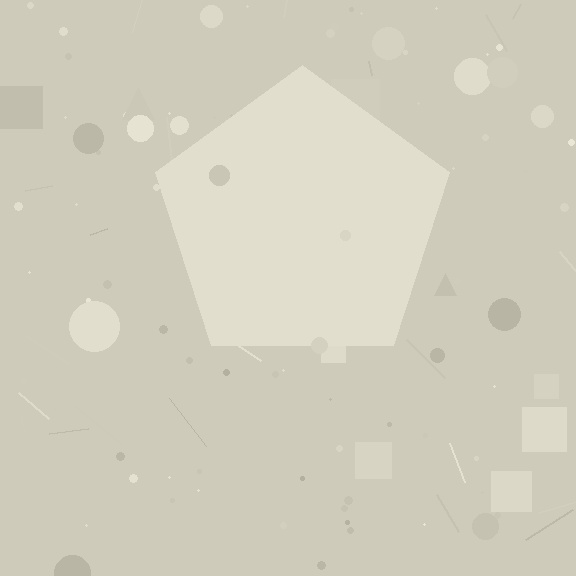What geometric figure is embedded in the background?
A pentagon is embedded in the background.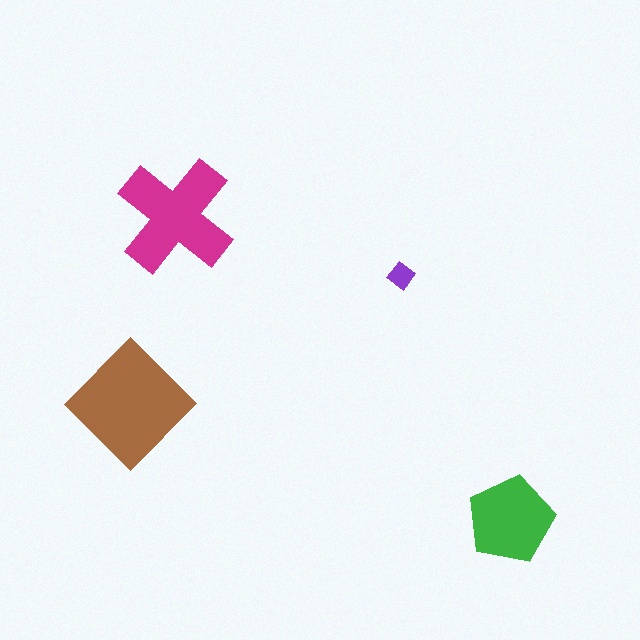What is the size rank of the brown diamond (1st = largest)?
1st.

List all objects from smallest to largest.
The purple diamond, the green pentagon, the magenta cross, the brown diamond.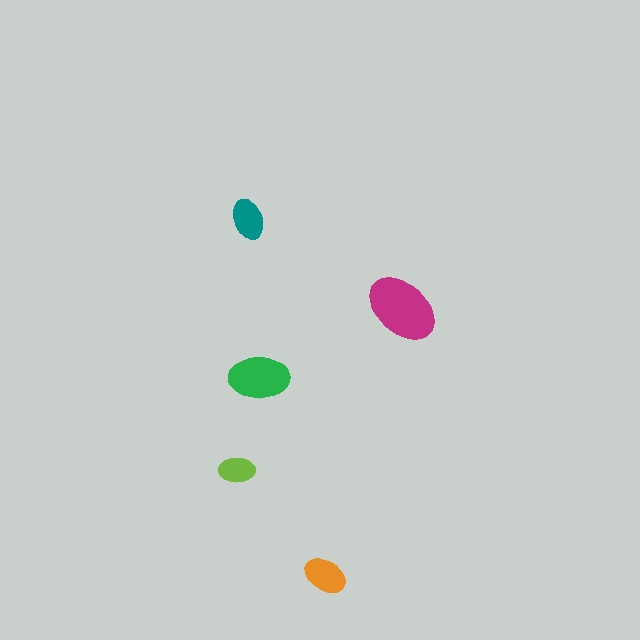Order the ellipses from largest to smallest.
the magenta one, the green one, the orange one, the teal one, the lime one.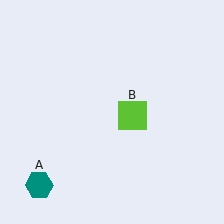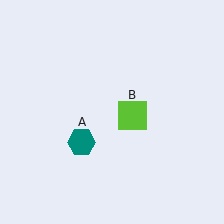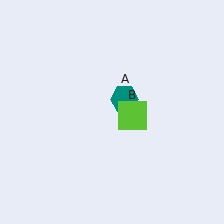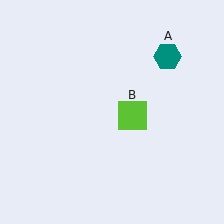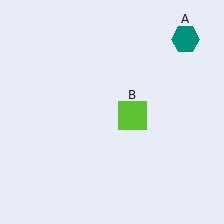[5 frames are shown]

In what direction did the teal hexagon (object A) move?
The teal hexagon (object A) moved up and to the right.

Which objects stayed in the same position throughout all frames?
Lime square (object B) remained stationary.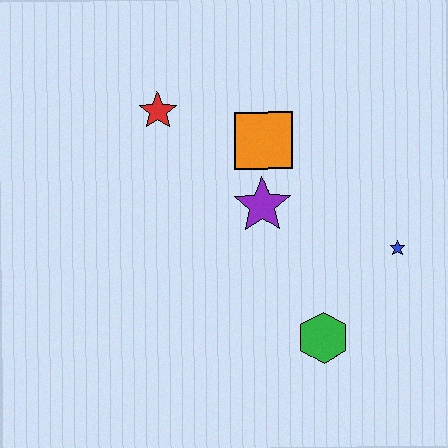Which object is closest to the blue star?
The green hexagon is closest to the blue star.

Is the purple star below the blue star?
No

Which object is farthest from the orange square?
The green hexagon is farthest from the orange square.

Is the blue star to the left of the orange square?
No